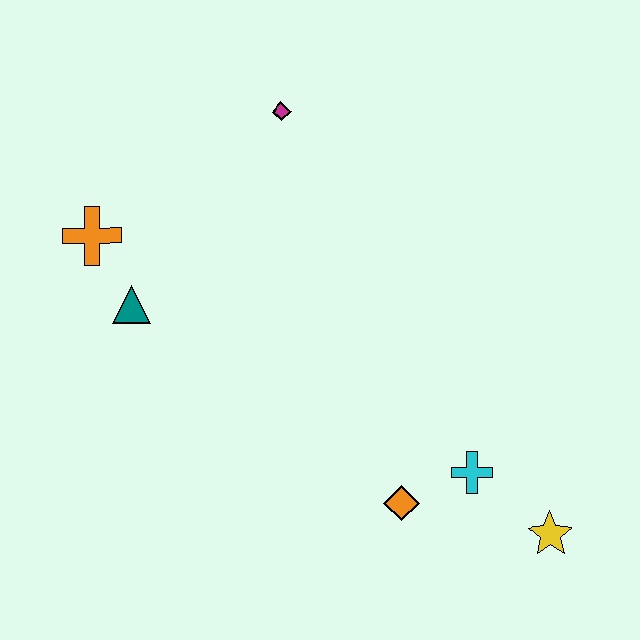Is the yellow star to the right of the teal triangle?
Yes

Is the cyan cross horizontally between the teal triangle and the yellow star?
Yes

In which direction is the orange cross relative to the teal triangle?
The orange cross is above the teal triangle.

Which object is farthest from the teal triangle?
The yellow star is farthest from the teal triangle.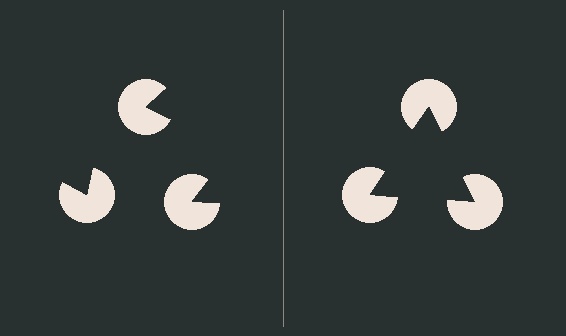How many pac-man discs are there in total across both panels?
6 — 3 on each side.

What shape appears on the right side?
An illusory triangle.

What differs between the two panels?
The pac-man discs are positioned identically on both sides; only the wedge orientations differ. On the right they align to a triangle; on the left they are misaligned.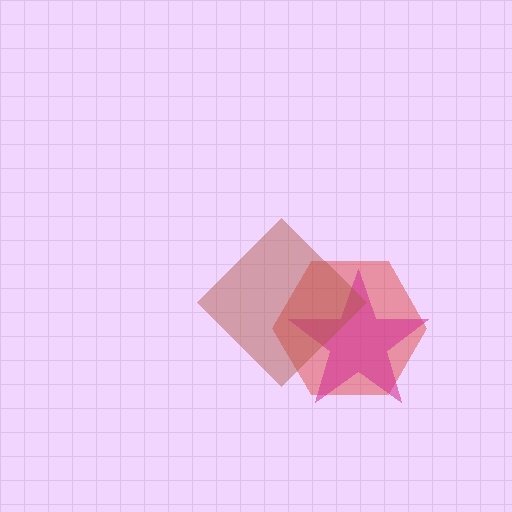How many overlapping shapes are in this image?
There are 3 overlapping shapes in the image.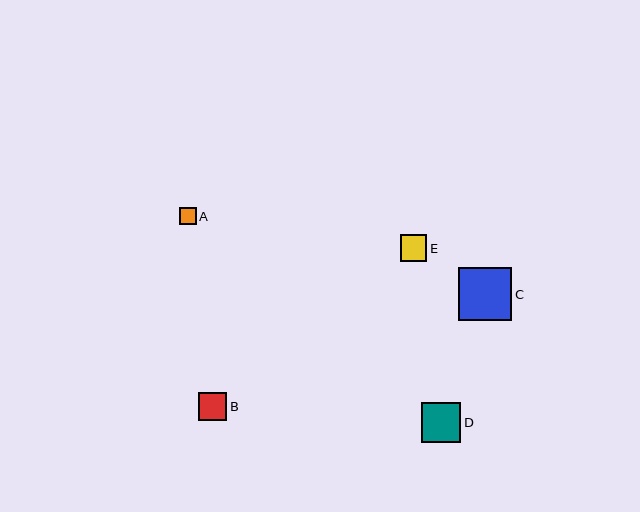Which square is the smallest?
Square A is the smallest with a size of approximately 17 pixels.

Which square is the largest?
Square C is the largest with a size of approximately 53 pixels.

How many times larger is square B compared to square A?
Square B is approximately 1.6 times the size of square A.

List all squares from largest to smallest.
From largest to smallest: C, D, B, E, A.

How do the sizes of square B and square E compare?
Square B and square E are approximately the same size.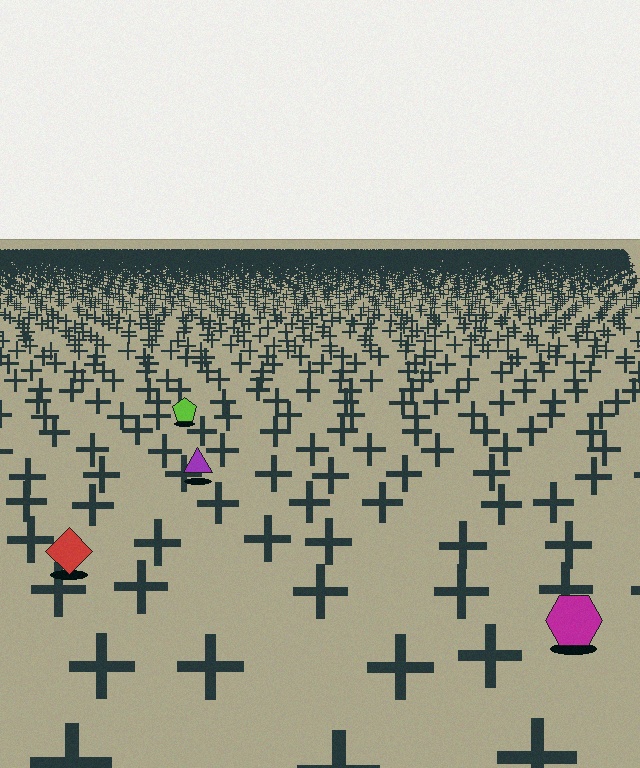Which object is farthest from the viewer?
The lime pentagon is farthest from the viewer. It appears smaller and the ground texture around it is denser.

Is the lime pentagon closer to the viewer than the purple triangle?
No. The purple triangle is closer — you can tell from the texture gradient: the ground texture is coarser near it.